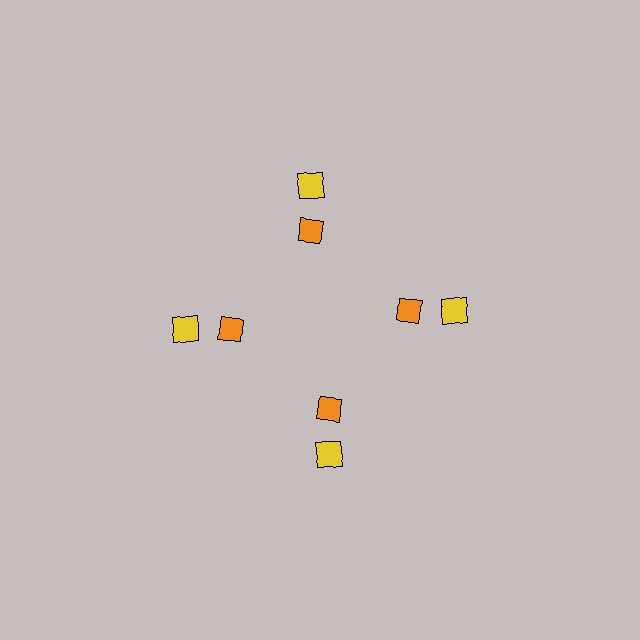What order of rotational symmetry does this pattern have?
This pattern has 4-fold rotational symmetry.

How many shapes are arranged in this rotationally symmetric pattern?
There are 8 shapes, arranged in 4 groups of 2.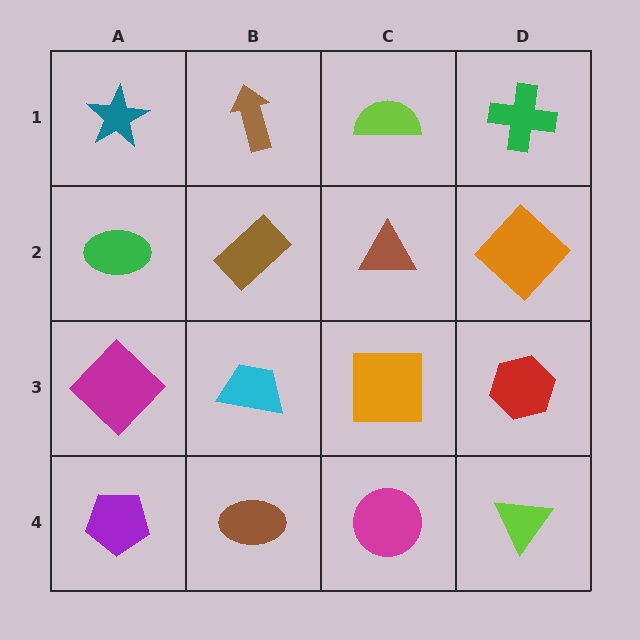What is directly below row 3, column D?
A lime triangle.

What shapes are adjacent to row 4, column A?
A magenta diamond (row 3, column A), a brown ellipse (row 4, column B).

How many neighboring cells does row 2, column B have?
4.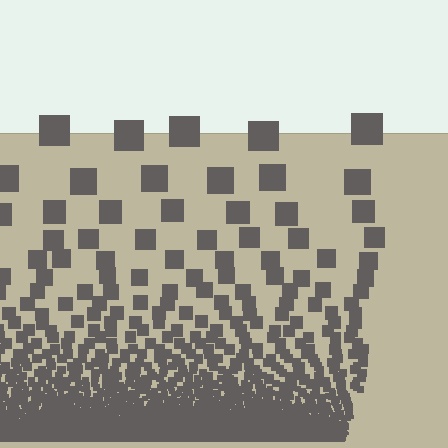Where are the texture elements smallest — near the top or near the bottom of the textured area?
Near the bottom.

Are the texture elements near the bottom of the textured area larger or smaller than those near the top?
Smaller. The gradient is inverted — elements near the bottom are smaller and denser.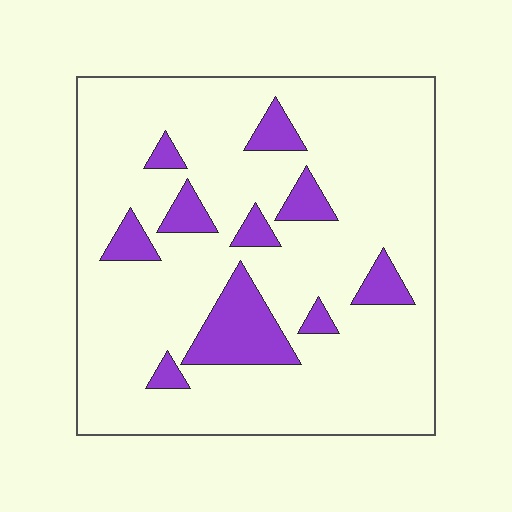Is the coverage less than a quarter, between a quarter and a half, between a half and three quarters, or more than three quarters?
Less than a quarter.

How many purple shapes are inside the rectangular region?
10.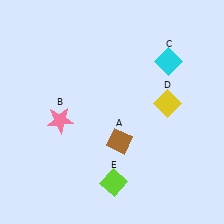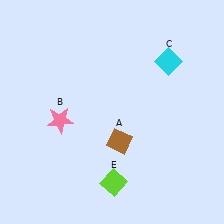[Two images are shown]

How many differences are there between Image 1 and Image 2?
There is 1 difference between the two images.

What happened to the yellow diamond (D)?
The yellow diamond (D) was removed in Image 2. It was in the top-right area of Image 1.